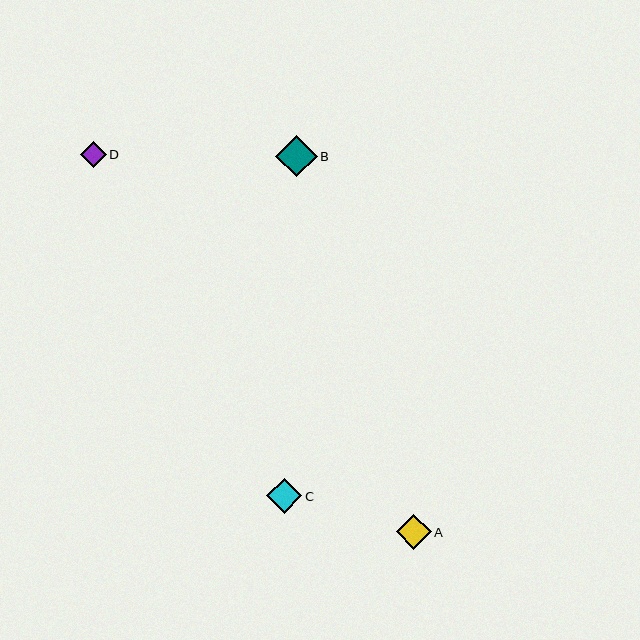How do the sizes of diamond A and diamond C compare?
Diamond A and diamond C are approximately the same size.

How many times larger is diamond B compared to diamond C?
Diamond B is approximately 1.2 times the size of diamond C.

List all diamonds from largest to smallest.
From largest to smallest: B, A, C, D.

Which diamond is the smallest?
Diamond D is the smallest with a size of approximately 26 pixels.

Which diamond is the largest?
Diamond B is the largest with a size of approximately 42 pixels.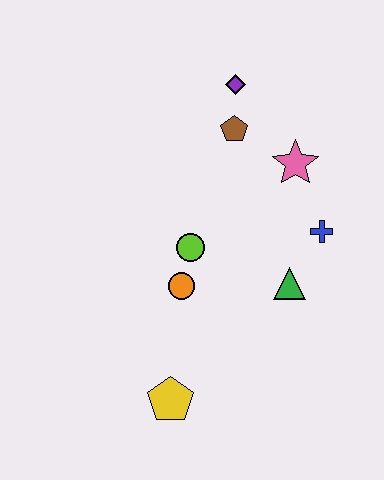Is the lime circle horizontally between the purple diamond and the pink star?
No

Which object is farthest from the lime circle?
The purple diamond is farthest from the lime circle.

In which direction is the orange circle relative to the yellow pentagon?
The orange circle is above the yellow pentagon.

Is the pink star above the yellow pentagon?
Yes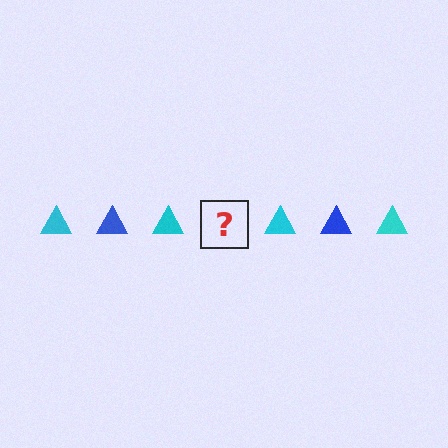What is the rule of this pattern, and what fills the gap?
The rule is that the pattern cycles through cyan, blue triangles. The gap should be filled with a blue triangle.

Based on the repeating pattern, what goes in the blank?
The blank should be a blue triangle.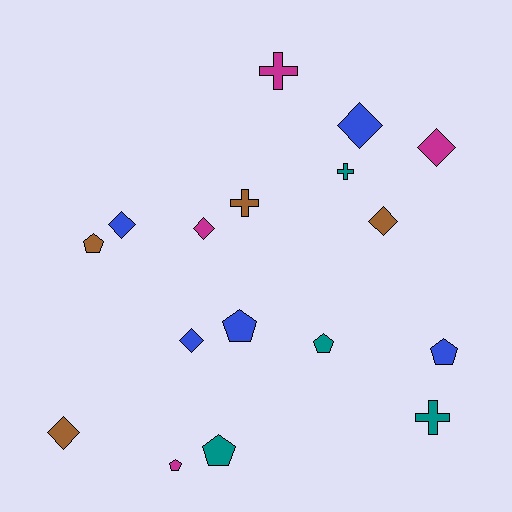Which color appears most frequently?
Blue, with 5 objects.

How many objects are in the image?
There are 17 objects.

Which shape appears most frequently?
Diamond, with 7 objects.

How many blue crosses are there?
There are no blue crosses.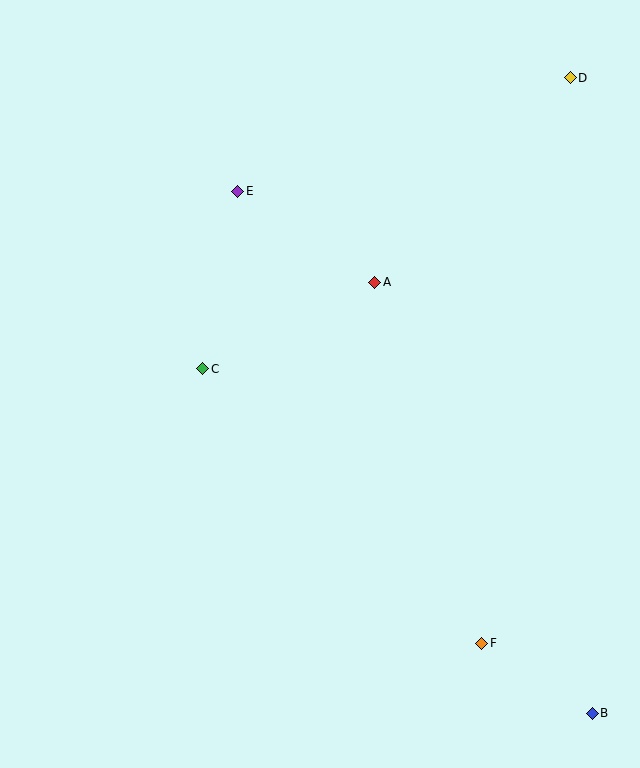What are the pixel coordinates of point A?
Point A is at (375, 282).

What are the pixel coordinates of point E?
Point E is at (238, 191).